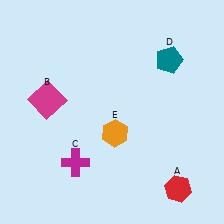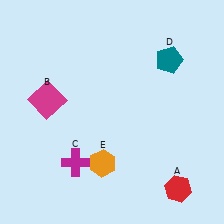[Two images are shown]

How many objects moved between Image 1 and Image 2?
1 object moved between the two images.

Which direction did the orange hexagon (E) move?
The orange hexagon (E) moved down.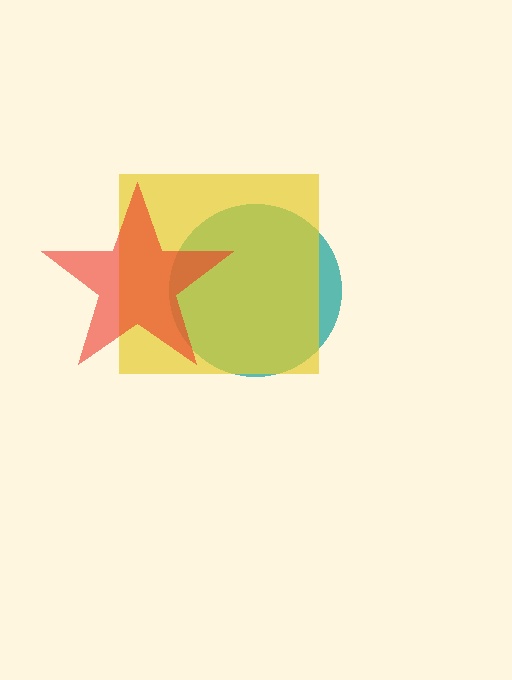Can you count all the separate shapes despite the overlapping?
Yes, there are 3 separate shapes.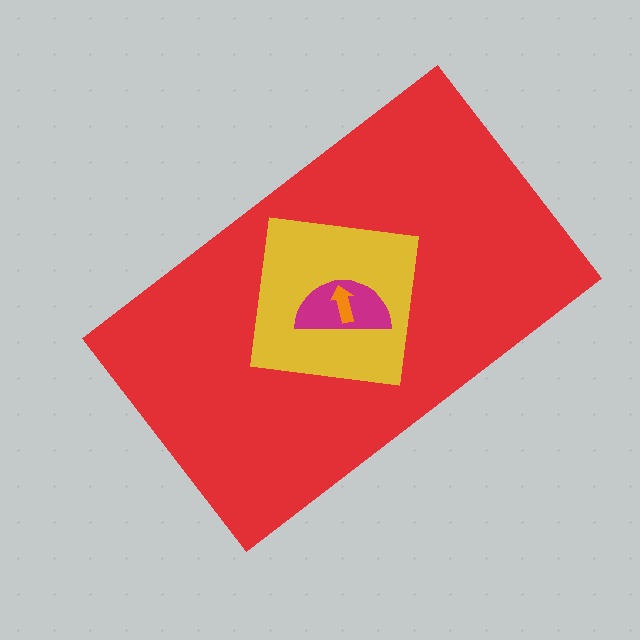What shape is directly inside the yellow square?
The magenta semicircle.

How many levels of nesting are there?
4.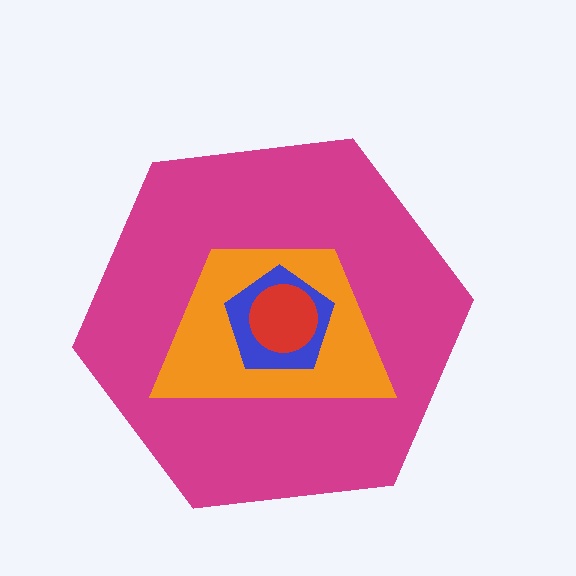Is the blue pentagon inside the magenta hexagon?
Yes.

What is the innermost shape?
The red circle.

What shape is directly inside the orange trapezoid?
The blue pentagon.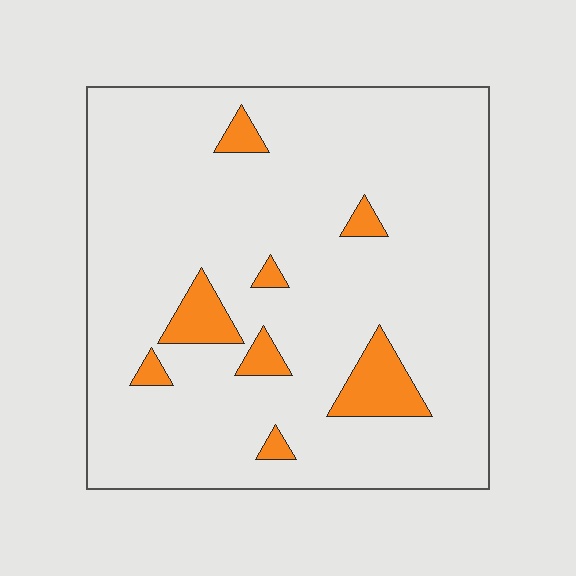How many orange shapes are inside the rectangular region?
8.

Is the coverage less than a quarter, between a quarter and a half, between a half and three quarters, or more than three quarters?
Less than a quarter.